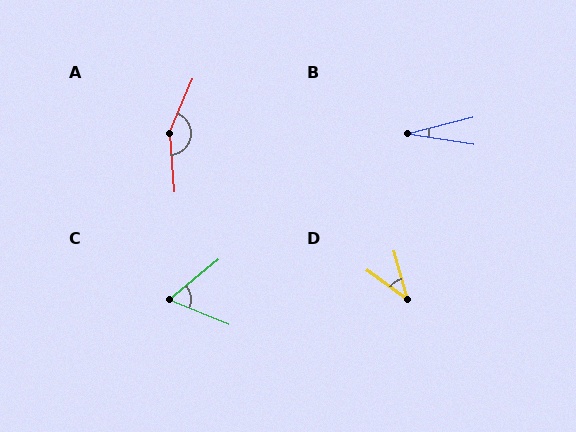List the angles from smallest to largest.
B (24°), D (38°), C (62°), A (153°).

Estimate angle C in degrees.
Approximately 62 degrees.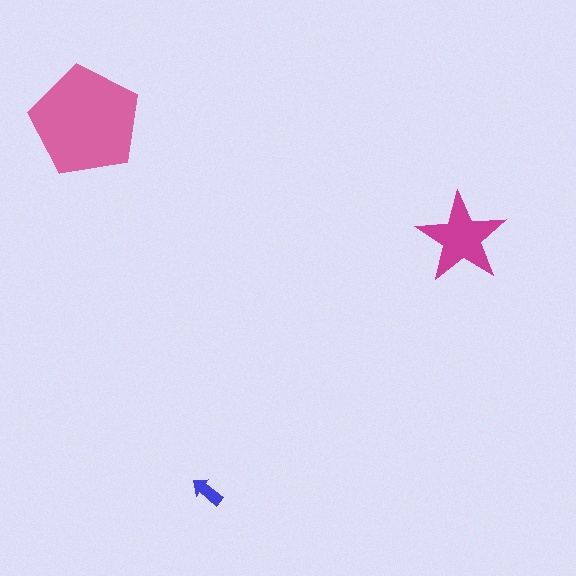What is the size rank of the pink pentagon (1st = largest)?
1st.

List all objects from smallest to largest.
The blue arrow, the magenta star, the pink pentagon.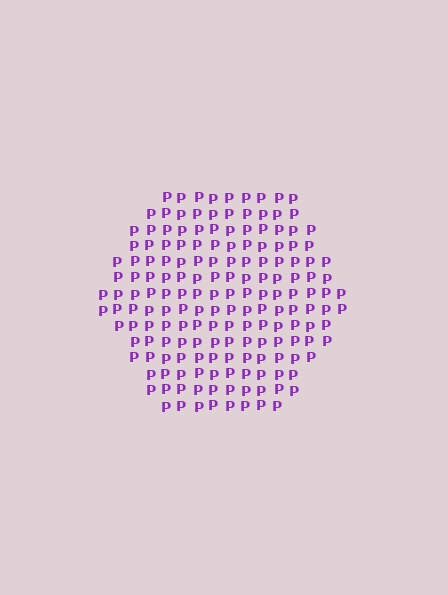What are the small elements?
The small elements are letter P's.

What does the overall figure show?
The overall figure shows a hexagon.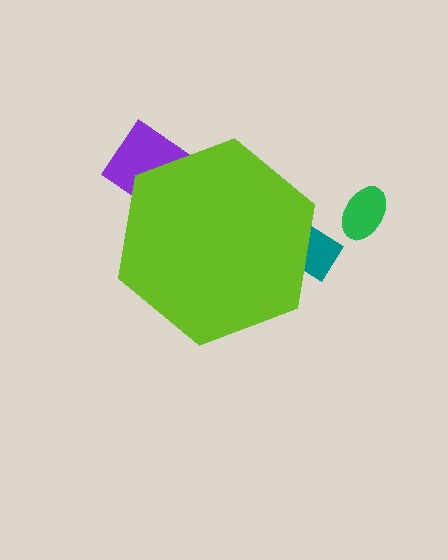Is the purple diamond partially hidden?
Yes, the purple diamond is partially hidden behind the lime hexagon.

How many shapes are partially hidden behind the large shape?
2 shapes are partially hidden.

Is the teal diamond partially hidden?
Yes, the teal diamond is partially hidden behind the lime hexagon.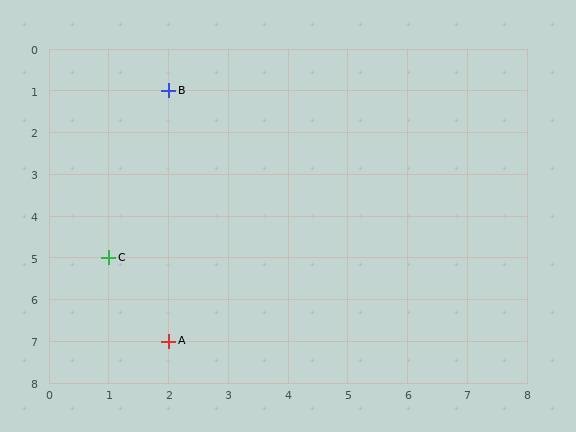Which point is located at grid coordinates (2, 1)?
Point B is at (2, 1).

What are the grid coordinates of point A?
Point A is at grid coordinates (2, 7).